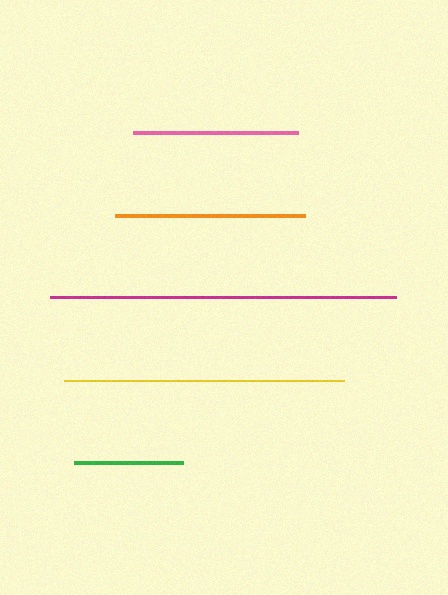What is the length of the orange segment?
The orange segment is approximately 190 pixels long.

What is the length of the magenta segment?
The magenta segment is approximately 346 pixels long.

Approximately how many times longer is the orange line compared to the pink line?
The orange line is approximately 1.2 times the length of the pink line.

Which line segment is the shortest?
The green line is the shortest at approximately 109 pixels.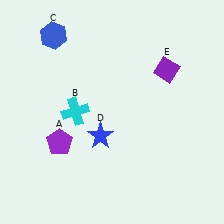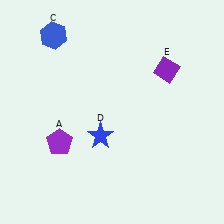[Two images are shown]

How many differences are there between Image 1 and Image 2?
There is 1 difference between the two images.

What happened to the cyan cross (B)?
The cyan cross (B) was removed in Image 2. It was in the top-left area of Image 1.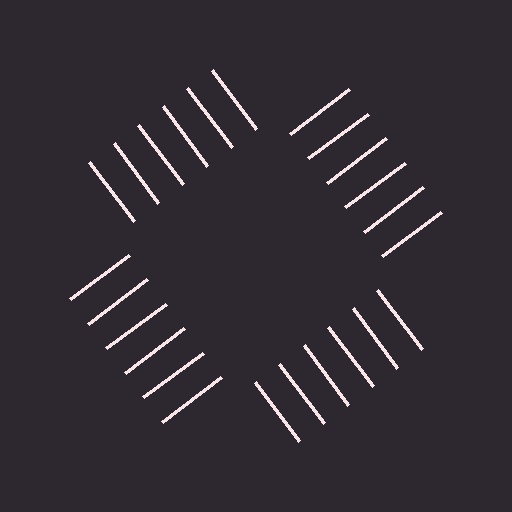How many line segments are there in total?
24 — 6 along each of the 4 edges.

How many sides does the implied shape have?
4 sides — the line-ends trace a square.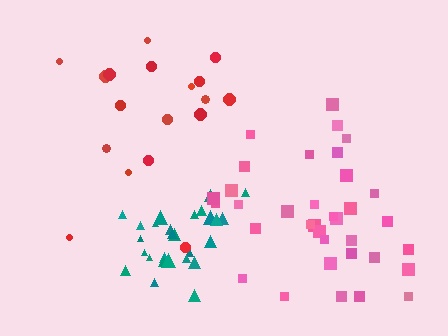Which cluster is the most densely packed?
Teal.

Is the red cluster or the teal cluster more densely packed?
Teal.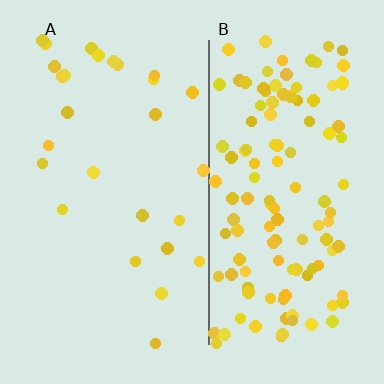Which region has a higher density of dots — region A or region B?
B (the right).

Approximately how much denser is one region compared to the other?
Approximately 4.7× — region B over region A.